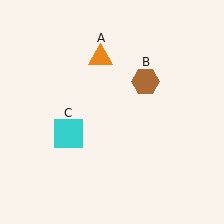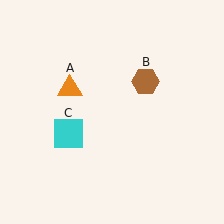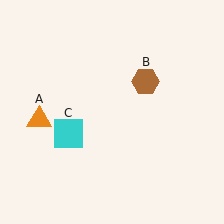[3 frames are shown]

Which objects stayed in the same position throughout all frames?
Brown hexagon (object B) and cyan square (object C) remained stationary.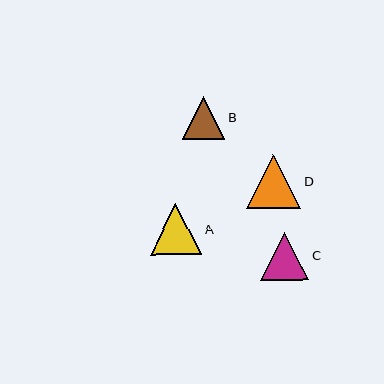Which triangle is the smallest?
Triangle B is the smallest with a size of approximately 43 pixels.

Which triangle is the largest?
Triangle D is the largest with a size of approximately 54 pixels.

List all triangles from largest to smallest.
From largest to smallest: D, A, C, B.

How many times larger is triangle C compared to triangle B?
Triangle C is approximately 1.1 times the size of triangle B.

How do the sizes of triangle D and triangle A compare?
Triangle D and triangle A are approximately the same size.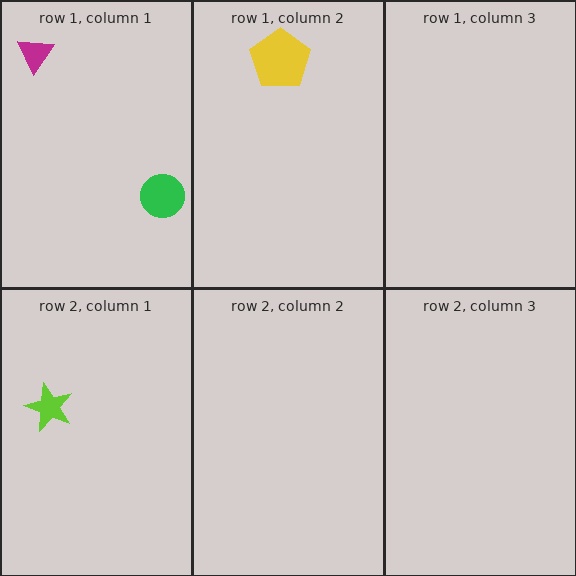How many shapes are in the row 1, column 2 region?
1.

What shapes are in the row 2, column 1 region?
The lime star.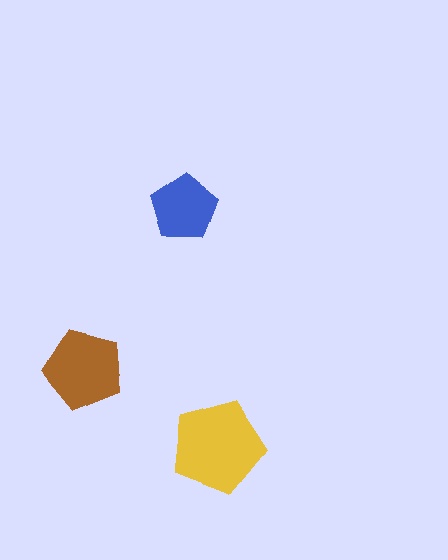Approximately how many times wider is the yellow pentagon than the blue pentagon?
About 1.5 times wider.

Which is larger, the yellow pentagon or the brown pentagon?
The yellow one.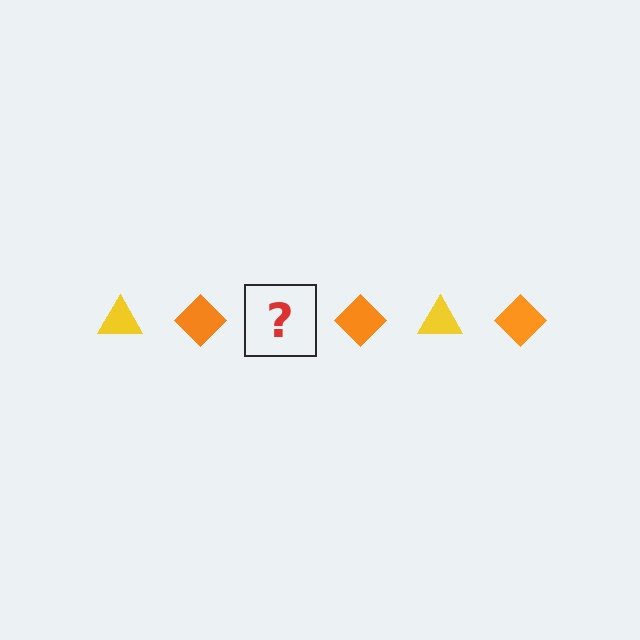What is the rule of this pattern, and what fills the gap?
The rule is that the pattern alternates between yellow triangle and orange diamond. The gap should be filled with a yellow triangle.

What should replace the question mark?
The question mark should be replaced with a yellow triangle.